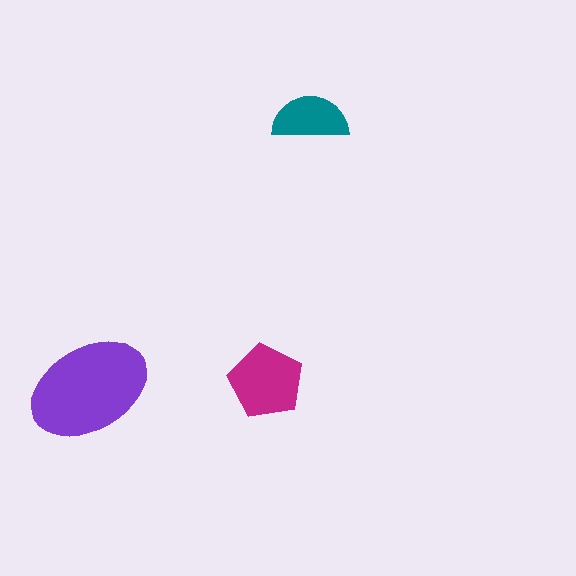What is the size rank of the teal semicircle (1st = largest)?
3rd.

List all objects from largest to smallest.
The purple ellipse, the magenta pentagon, the teal semicircle.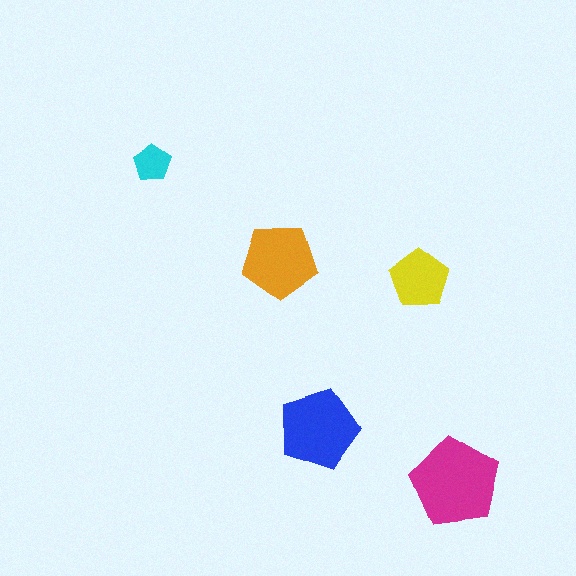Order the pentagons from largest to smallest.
the magenta one, the blue one, the orange one, the yellow one, the cyan one.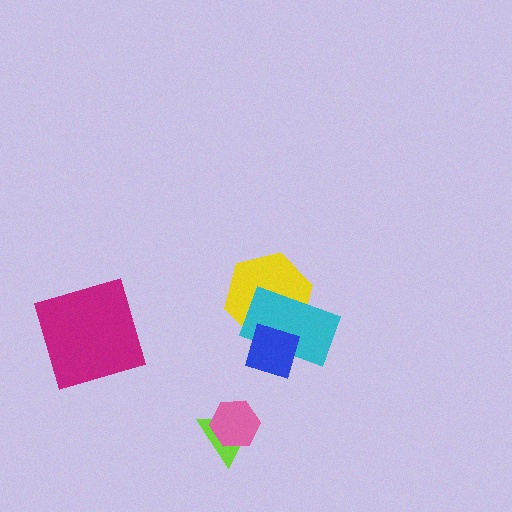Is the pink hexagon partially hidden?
No, no other shape covers it.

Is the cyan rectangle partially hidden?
Yes, it is partially covered by another shape.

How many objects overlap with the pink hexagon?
1 object overlaps with the pink hexagon.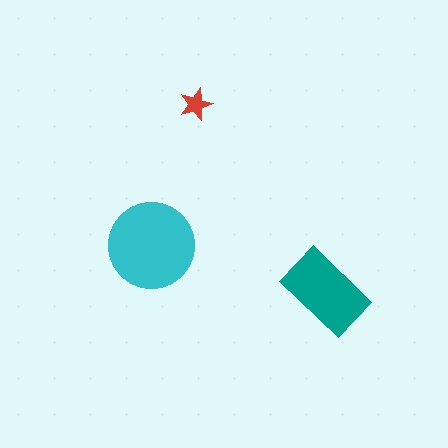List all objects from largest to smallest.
The cyan circle, the teal rectangle, the red star.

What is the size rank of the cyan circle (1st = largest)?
1st.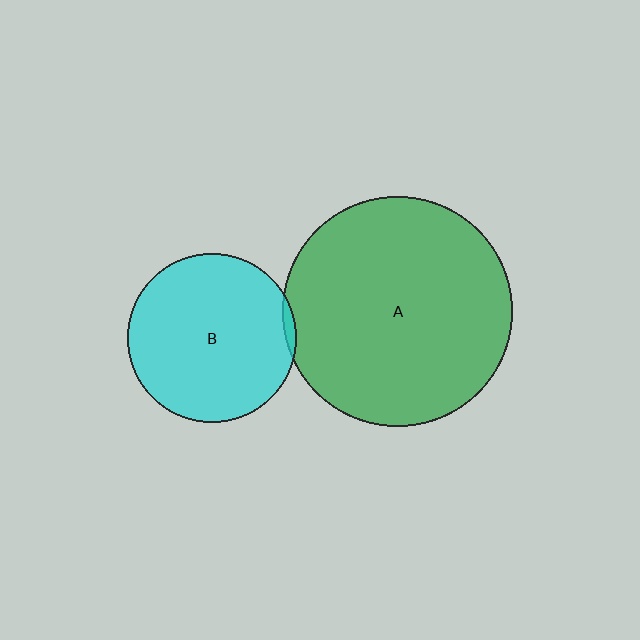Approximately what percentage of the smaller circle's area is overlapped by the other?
Approximately 5%.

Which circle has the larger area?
Circle A (green).